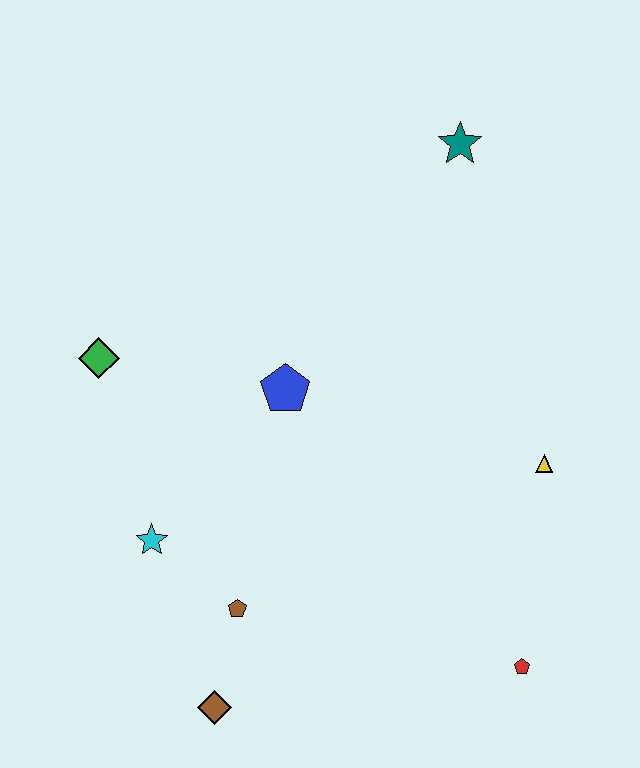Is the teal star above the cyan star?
Yes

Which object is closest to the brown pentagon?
The brown diamond is closest to the brown pentagon.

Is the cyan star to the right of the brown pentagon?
No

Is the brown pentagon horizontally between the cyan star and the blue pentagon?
Yes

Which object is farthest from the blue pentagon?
The red pentagon is farthest from the blue pentagon.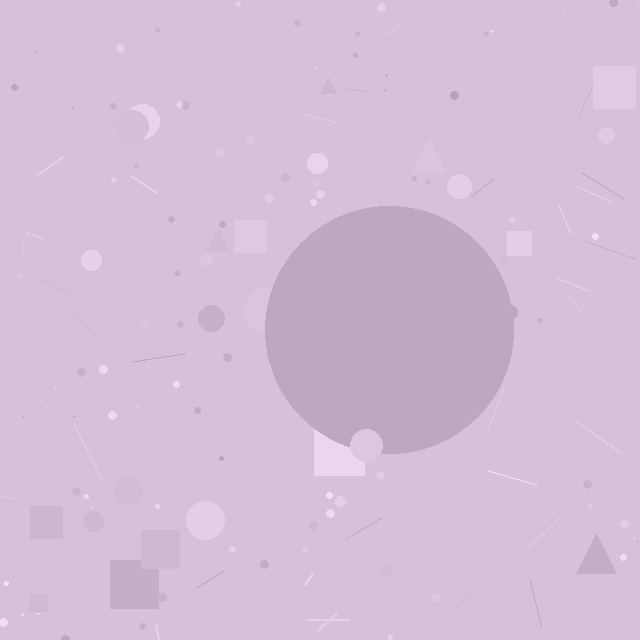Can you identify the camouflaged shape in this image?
The camouflaged shape is a circle.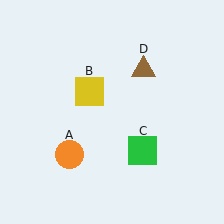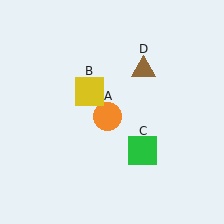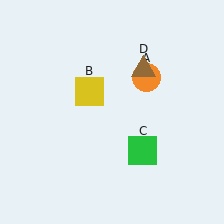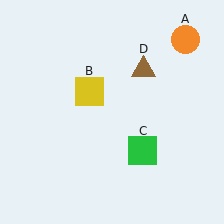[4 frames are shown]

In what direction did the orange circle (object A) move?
The orange circle (object A) moved up and to the right.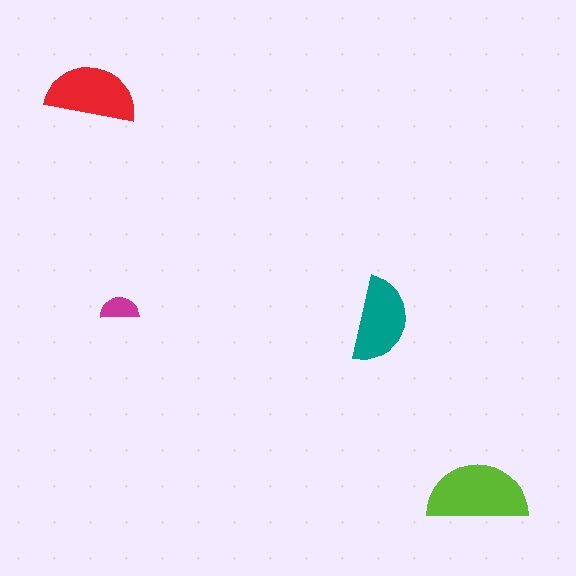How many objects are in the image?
There are 4 objects in the image.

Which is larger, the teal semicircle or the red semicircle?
The red one.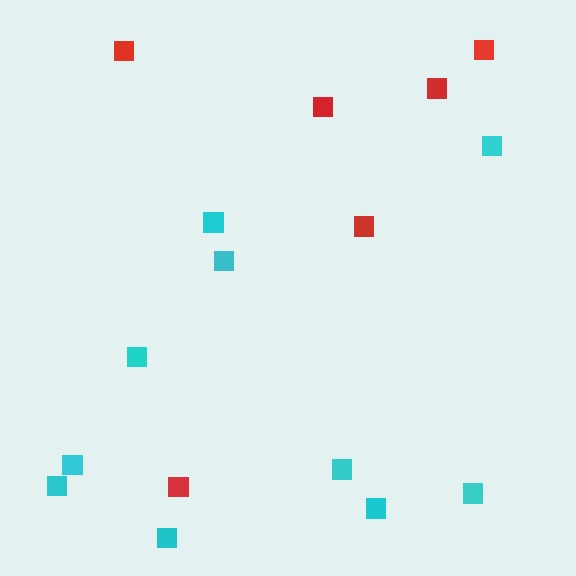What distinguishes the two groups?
There are 2 groups: one group of red squares (6) and one group of cyan squares (10).